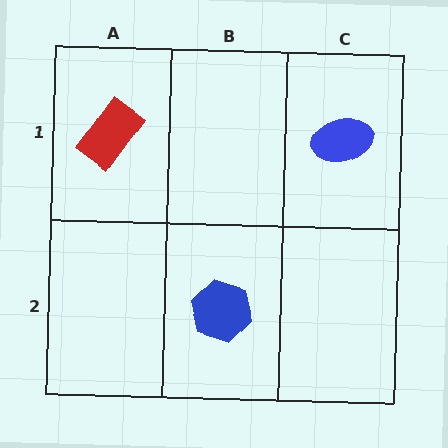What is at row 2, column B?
A blue hexagon.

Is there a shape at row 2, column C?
No, that cell is empty.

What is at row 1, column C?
A blue ellipse.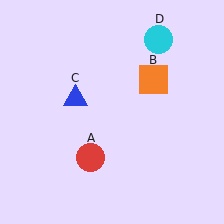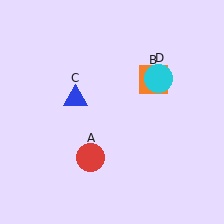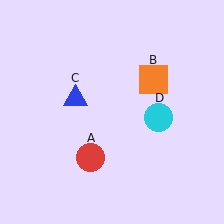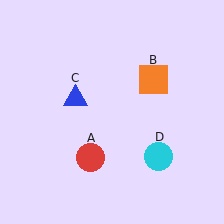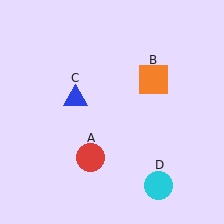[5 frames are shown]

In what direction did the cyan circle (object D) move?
The cyan circle (object D) moved down.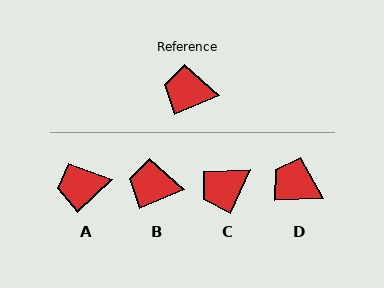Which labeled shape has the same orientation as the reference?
B.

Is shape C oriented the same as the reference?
No, it is off by about 43 degrees.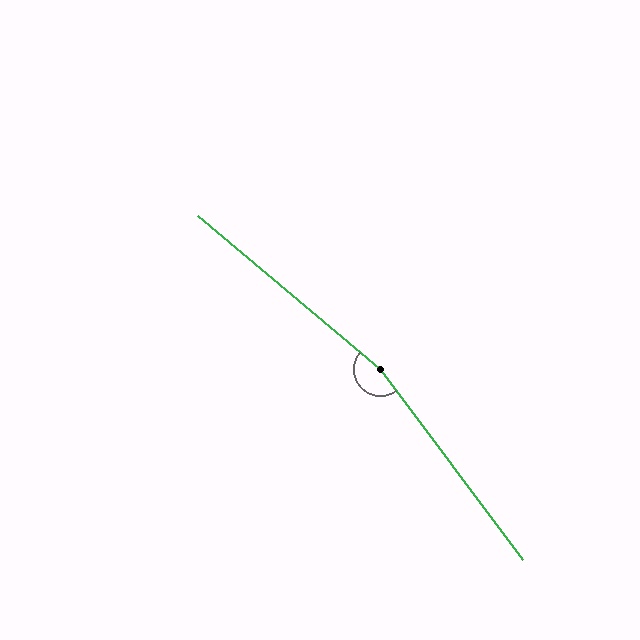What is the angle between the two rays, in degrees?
Approximately 167 degrees.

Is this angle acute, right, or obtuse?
It is obtuse.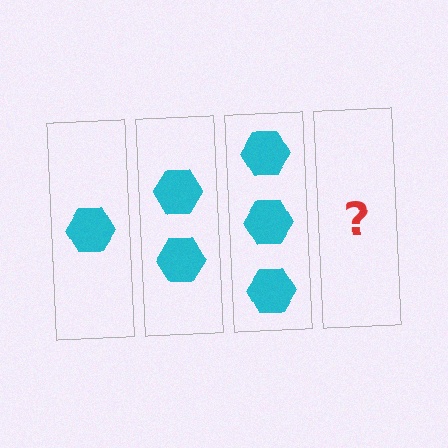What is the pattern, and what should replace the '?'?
The pattern is that each step adds one more hexagon. The '?' should be 4 hexagons.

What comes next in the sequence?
The next element should be 4 hexagons.